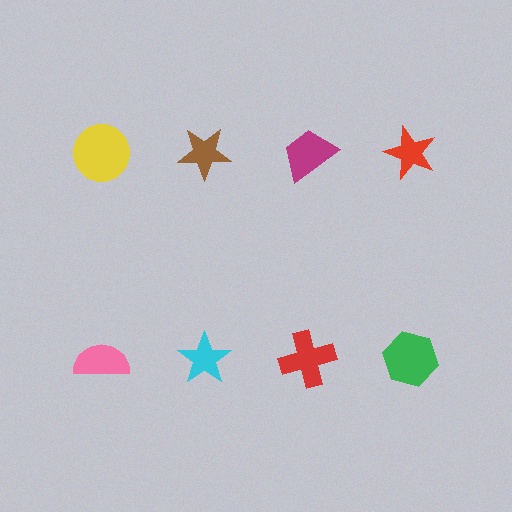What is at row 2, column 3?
A red cross.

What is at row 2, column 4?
A green hexagon.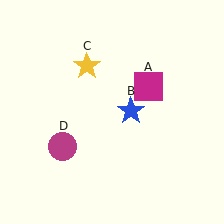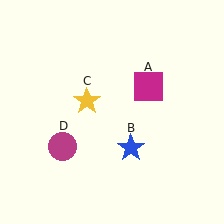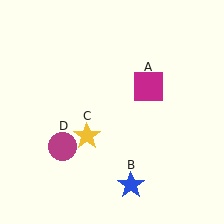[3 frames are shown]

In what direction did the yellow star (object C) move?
The yellow star (object C) moved down.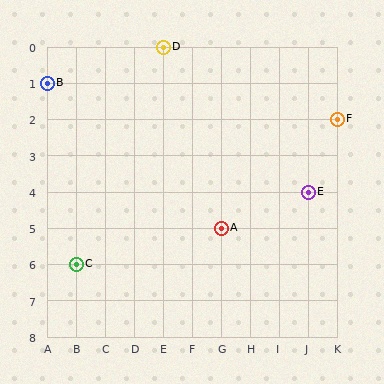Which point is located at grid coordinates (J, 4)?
Point E is at (J, 4).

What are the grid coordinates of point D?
Point D is at grid coordinates (E, 0).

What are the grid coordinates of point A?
Point A is at grid coordinates (G, 5).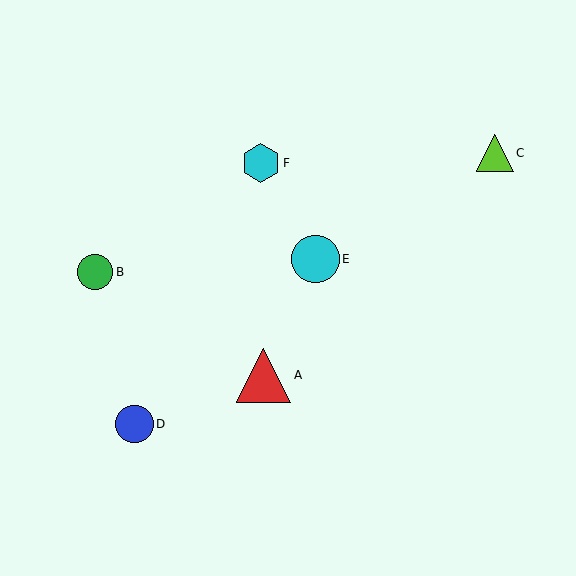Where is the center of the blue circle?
The center of the blue circle is at (135, 424).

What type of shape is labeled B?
Shape B is a green circle.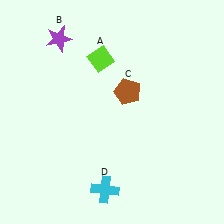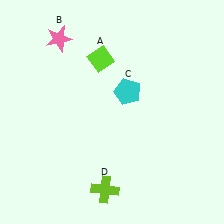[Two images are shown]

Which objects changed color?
B changed from purple to pink. C changed from brown to cyan. D changed from cyan to lime.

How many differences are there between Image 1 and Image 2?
There are 3 differences between the two images.